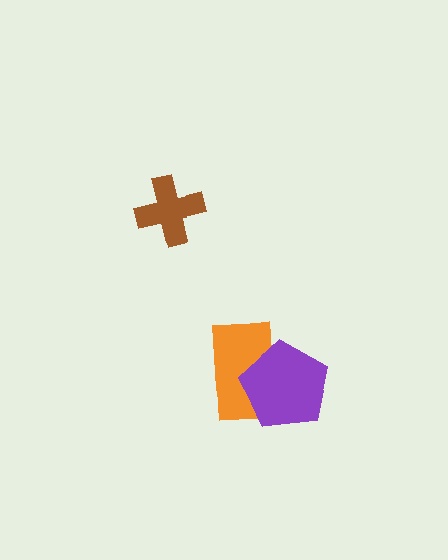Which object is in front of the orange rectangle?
The purple pentagon is in front of the orange rectangle.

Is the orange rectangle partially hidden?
Yes, it is partially covered by another shape.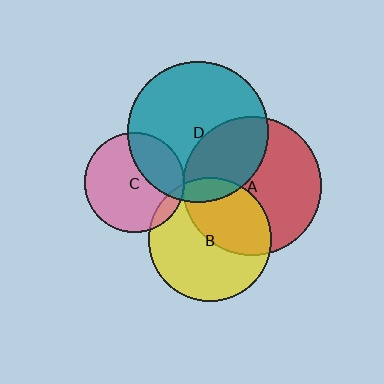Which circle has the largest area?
Circle D (teal).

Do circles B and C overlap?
Yes.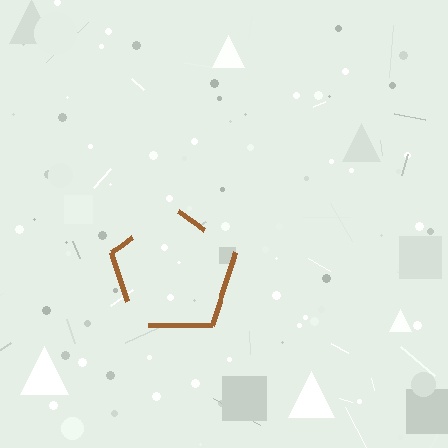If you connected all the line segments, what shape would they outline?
They would outline a pentagon.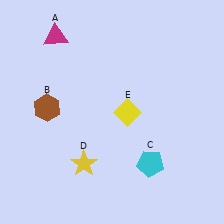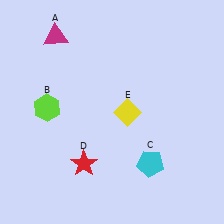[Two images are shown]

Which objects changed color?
B changed from brown to lime. D changed from yellow to red.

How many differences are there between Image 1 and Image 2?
There are 2 differences between the two images.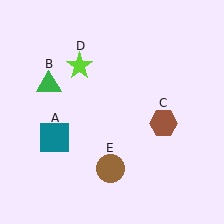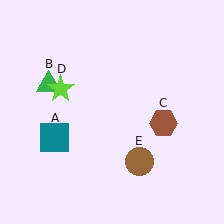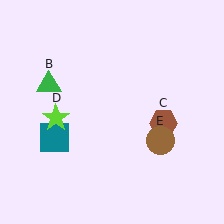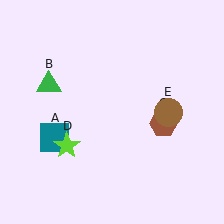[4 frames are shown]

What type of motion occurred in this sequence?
The lime star (object D), brown circle (object E) rotated counterclockwise around the center of the scene.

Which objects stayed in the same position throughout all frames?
Teal square (object A) and green triangle (object B) and brown hexagon (object C) remained stationary.